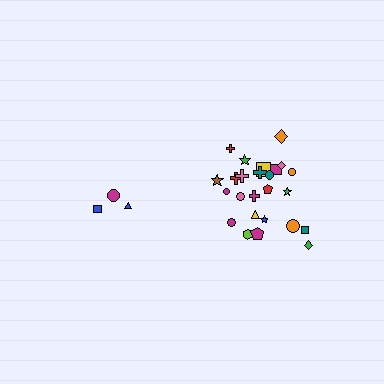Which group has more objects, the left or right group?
The right group.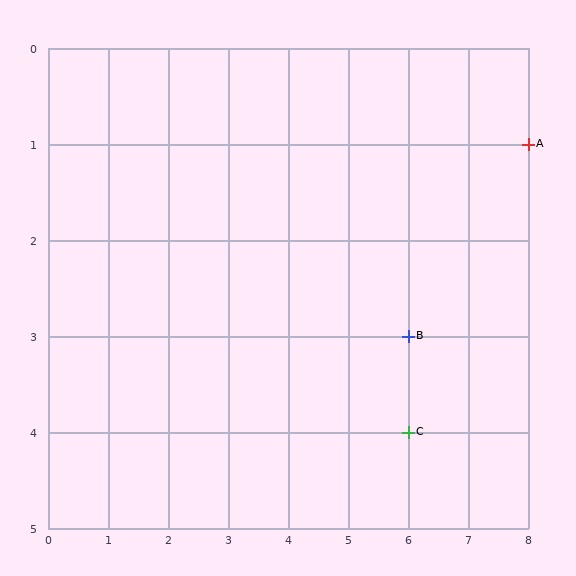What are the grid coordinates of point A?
Point A is at grid coordinates (8, 1).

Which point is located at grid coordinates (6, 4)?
Point C is at (6, 4).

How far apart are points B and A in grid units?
Points B and A are 2 columns and 2 rows apart (about 2.8 grid units diagonally).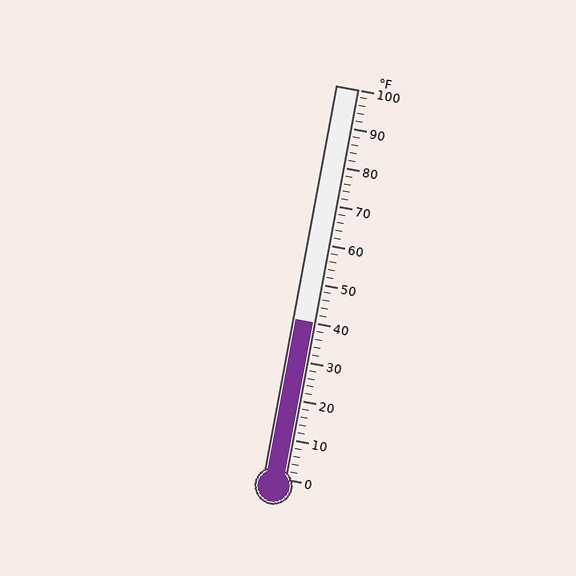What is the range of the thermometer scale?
The thermometer scale ranges from 0°F to 100°F.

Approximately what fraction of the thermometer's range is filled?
The thermometer is filled to approximately 40% of its range.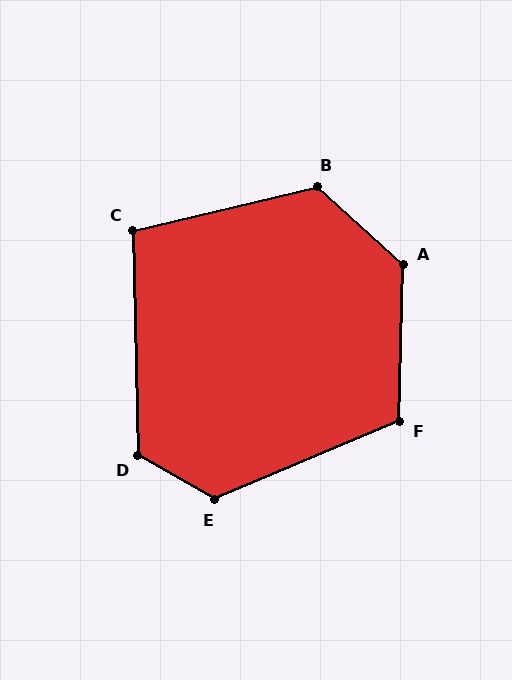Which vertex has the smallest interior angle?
C, at approximately 102 degrees.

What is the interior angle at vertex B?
Approximately 124 degrees (obtuse).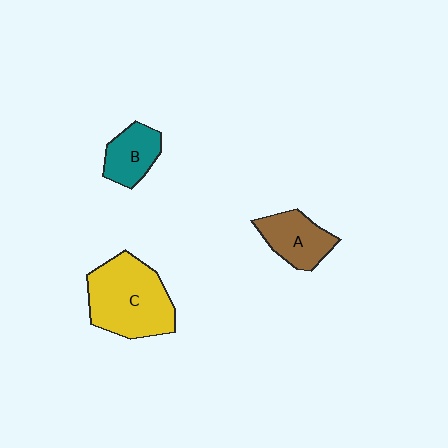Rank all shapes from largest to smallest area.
From largest to smallest: C (yellow), A (brown), B (teal).